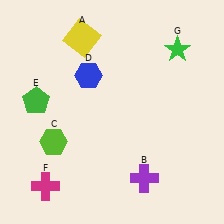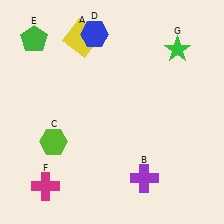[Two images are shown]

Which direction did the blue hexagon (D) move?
The blue hexagon (D) moved up.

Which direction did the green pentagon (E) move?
The green pentagon (E) moved up.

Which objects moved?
The objects that moved are: the blue hexagon (D), the green pentagon (E).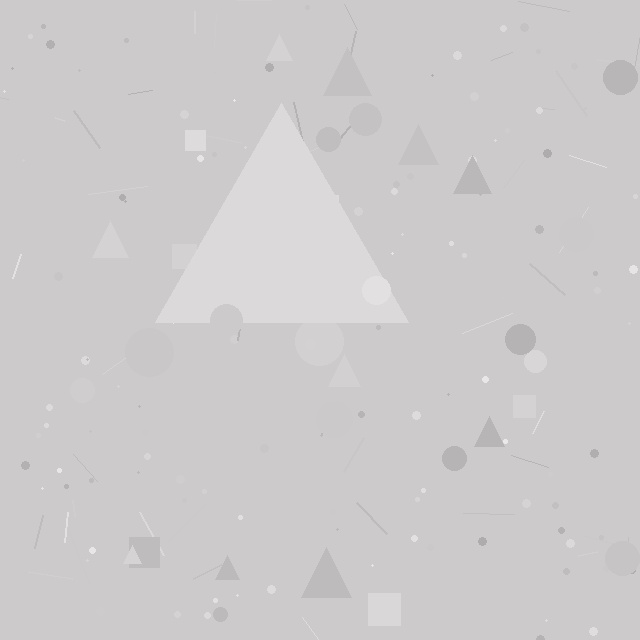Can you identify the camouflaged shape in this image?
The camouflaged shape is a triangle.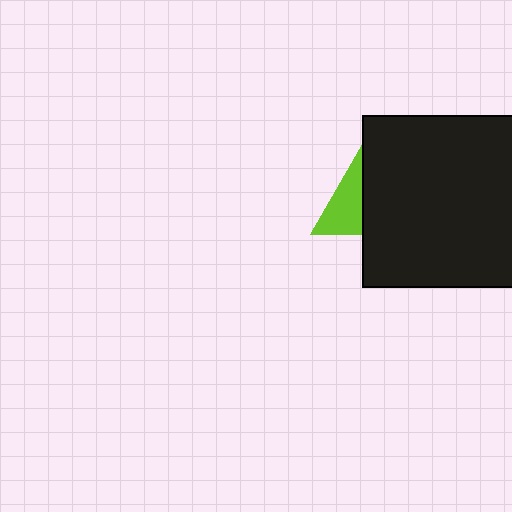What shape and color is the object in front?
The object in front is a black square.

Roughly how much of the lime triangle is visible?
A small part of it is visible (roughly 36%).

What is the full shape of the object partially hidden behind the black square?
The partially hidden object is a lime triangle.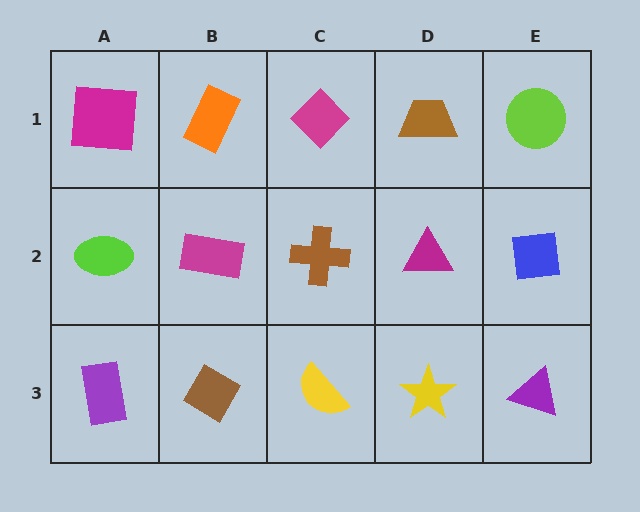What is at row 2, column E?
A blue square.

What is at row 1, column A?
A magenta square.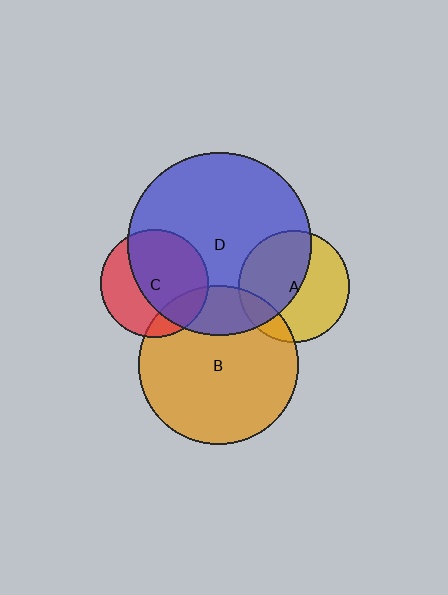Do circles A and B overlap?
Yes.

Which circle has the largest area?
Circle D (blue).